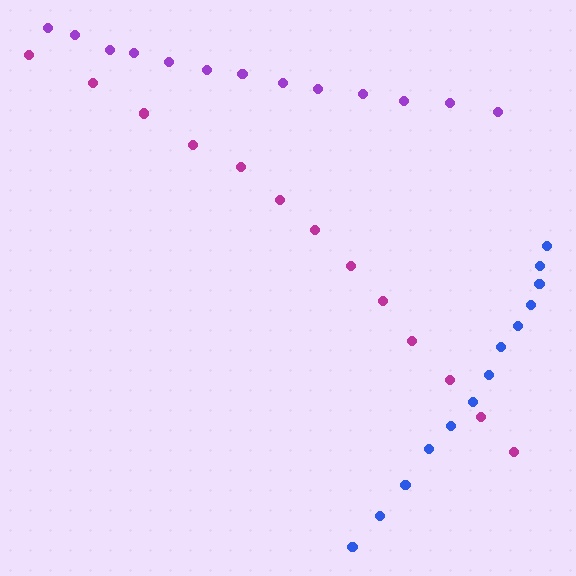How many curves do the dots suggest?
There are 3 distinct paths.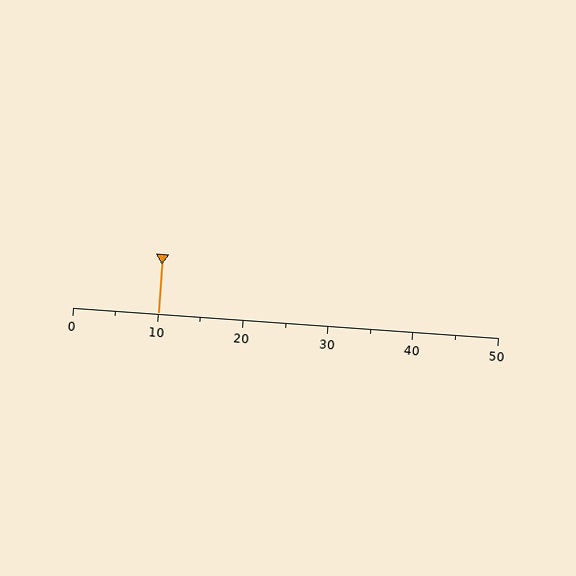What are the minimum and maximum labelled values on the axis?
The axis runs from 0 to 50.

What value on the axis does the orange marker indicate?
The marker indicates approximately 10.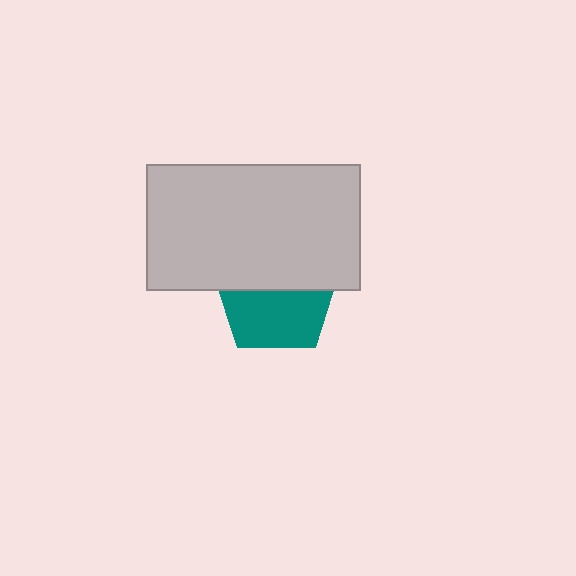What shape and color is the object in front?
The object in front is a light gray rectangle.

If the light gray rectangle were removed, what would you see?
You would see the complete teal pentagon.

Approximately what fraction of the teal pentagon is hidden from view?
Roughly 48% of the teal pentagon is hidden behind the light gray rectangle.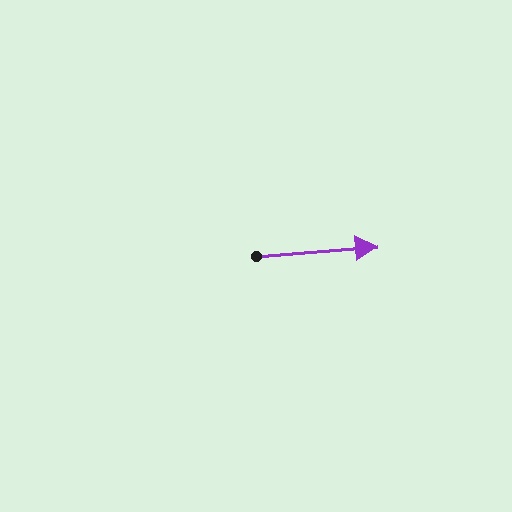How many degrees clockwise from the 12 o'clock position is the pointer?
Approximately 85 degrees.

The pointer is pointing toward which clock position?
Roughly 3 o'clock.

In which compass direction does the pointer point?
East.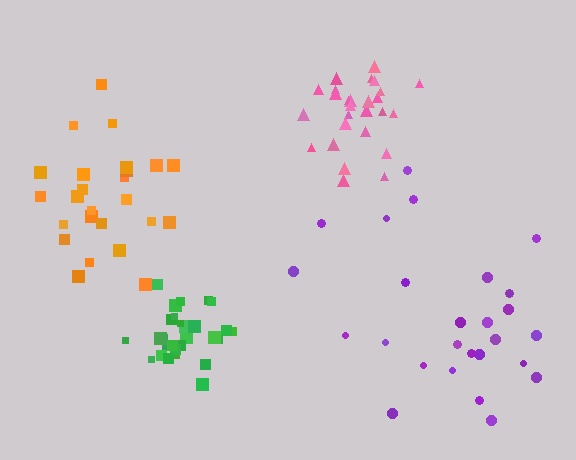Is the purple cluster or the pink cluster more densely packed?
Pink.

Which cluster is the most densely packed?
Green.